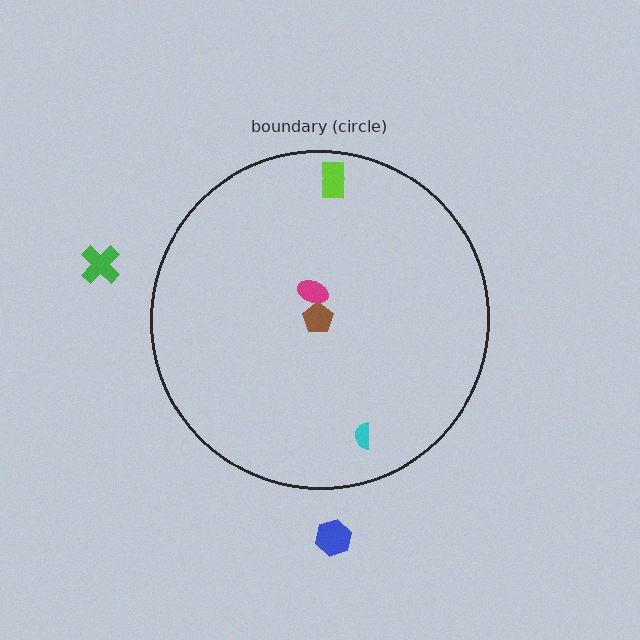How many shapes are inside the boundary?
4 inside, 2 outside.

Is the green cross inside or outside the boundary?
Outside.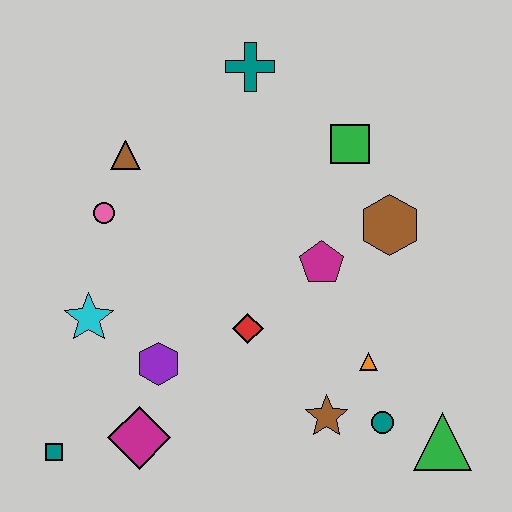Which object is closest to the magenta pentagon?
The brown hexagon is closest to the magenta pentagon.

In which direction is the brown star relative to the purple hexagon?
The brown star is to the right of the purple hexagon.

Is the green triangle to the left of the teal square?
No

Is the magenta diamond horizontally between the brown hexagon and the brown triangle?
Yes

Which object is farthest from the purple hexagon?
The teal cross is farthest from the purple hexagon.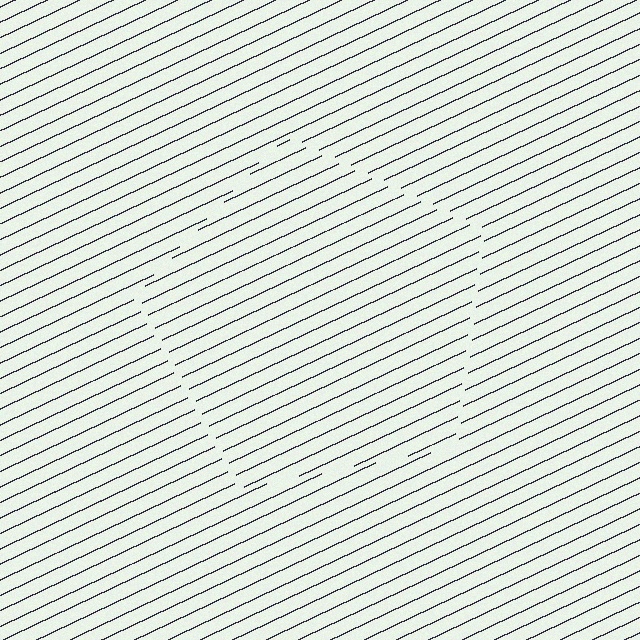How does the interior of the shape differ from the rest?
The interior of the shape contains the same grating, shifted by half a period — the contour is defined by the phase discontinuity where line-ends from the inner and outer gratings abut.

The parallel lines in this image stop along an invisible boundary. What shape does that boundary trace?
An illusory pentagon. The interior of the shape contains the same grating, shifted by half a period — the contour is defined by the phase discontinuity where line-ends from the inner and outer gratings abut.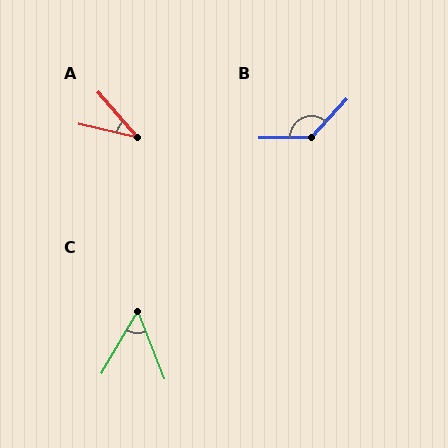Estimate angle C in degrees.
Approximately 52 degrees.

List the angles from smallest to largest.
A (36°), C (52°), B (132°).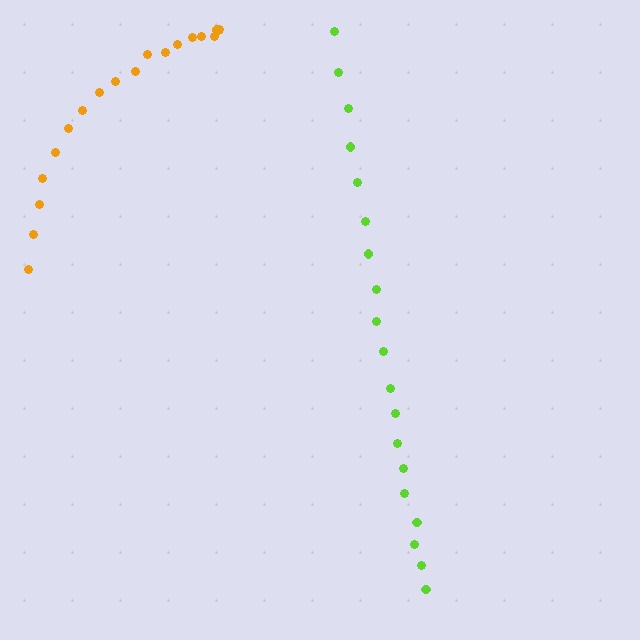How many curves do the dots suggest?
There are 2 distinct paths.